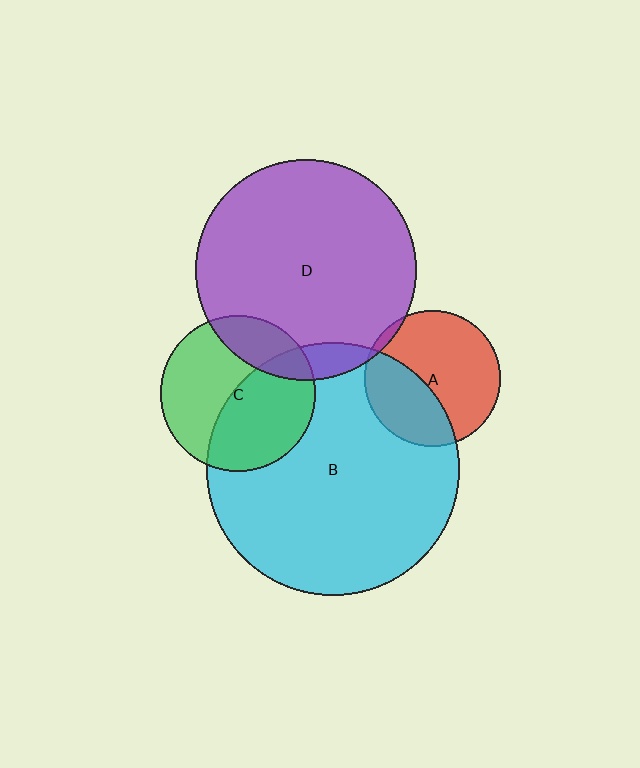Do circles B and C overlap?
Yes.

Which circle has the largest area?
Circle B (cyan).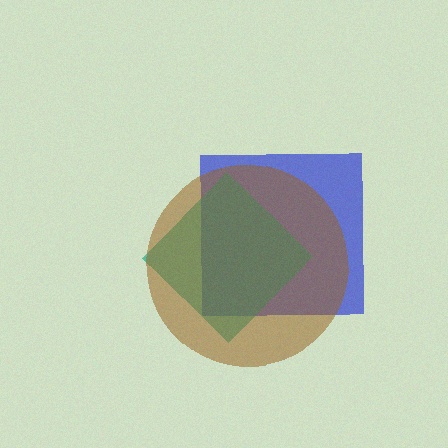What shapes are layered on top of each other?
The layered shapes are: a blue square, a teal diamond, a brown circle.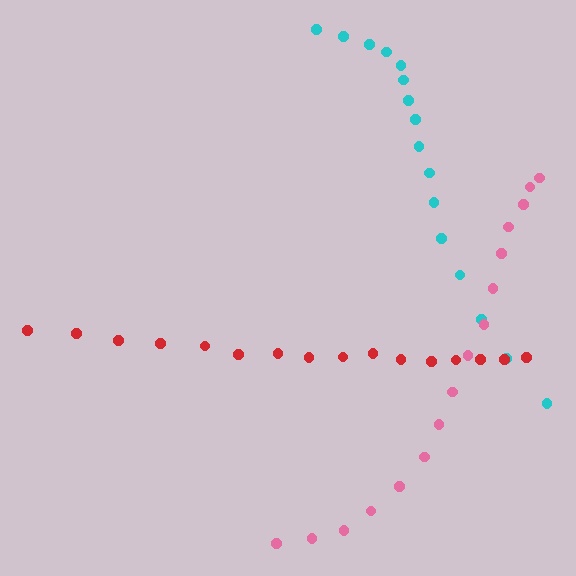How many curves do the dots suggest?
There are 3 distinct paths.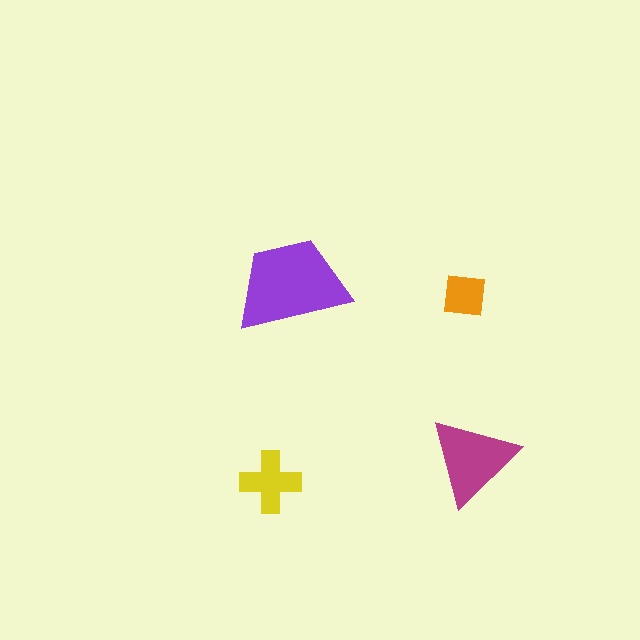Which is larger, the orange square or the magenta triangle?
The magenta triangle.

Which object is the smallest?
The orange square.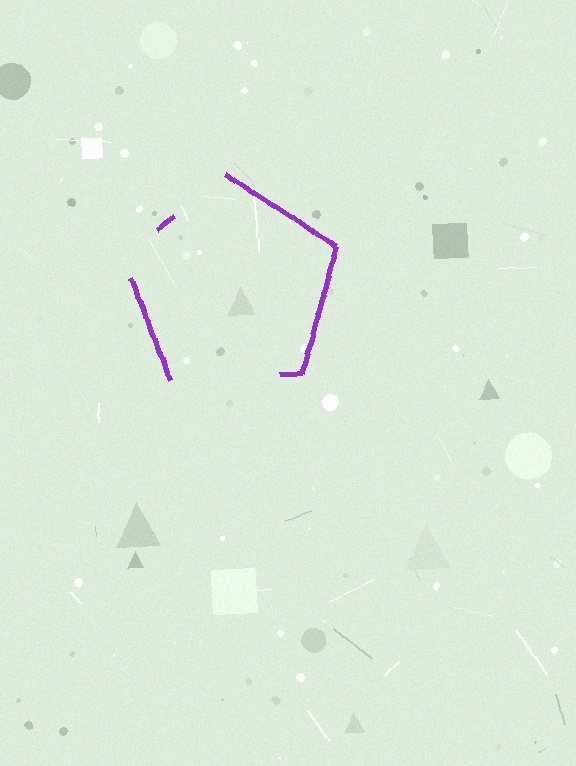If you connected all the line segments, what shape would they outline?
They would outline a pentagon.